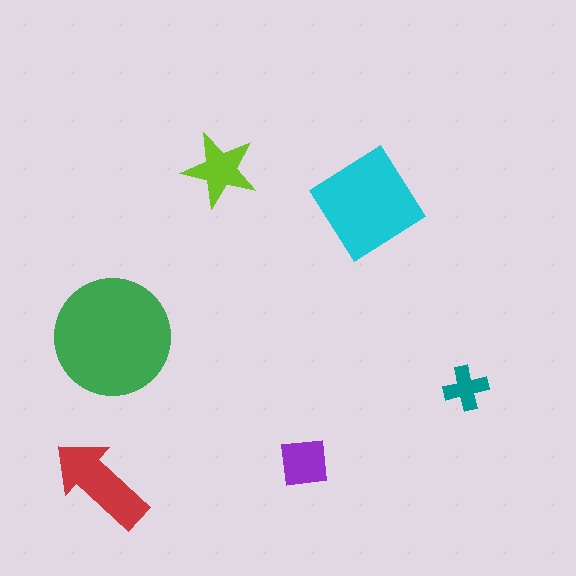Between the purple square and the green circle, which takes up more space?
The green circle.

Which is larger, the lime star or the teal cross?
The lime star.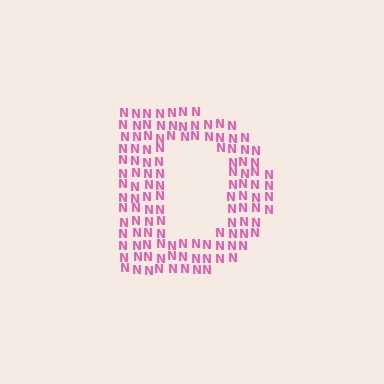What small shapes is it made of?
It is made of small letter N's.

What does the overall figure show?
The overall figure shows the letter D.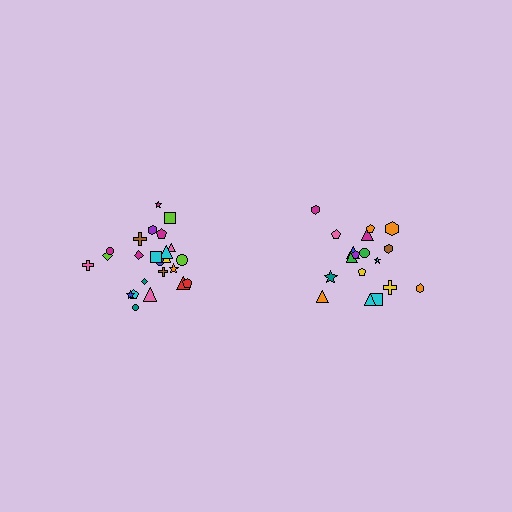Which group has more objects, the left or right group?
The left group.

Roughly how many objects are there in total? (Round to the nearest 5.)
Roughly 45 objects in total.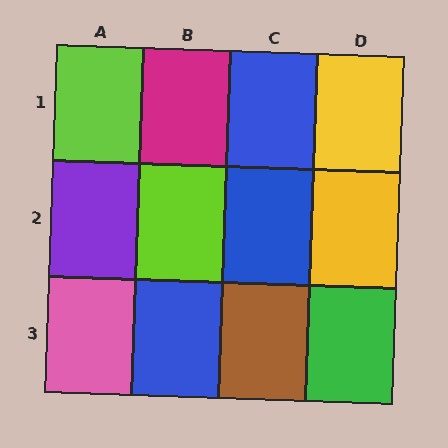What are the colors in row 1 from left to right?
Lime, magenta, blue, yellow.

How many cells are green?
1 cell is green.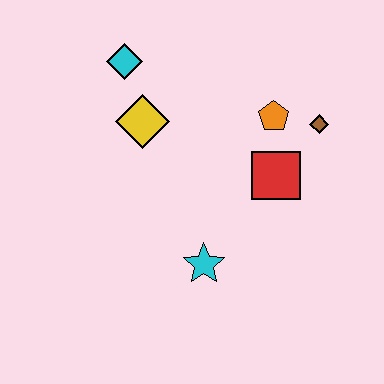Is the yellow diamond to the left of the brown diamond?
Yes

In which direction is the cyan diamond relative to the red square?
The cyan diamond is to the left of the red square.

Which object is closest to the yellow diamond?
The cyan diamond is closest to the yellow diamond.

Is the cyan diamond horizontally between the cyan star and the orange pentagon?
No